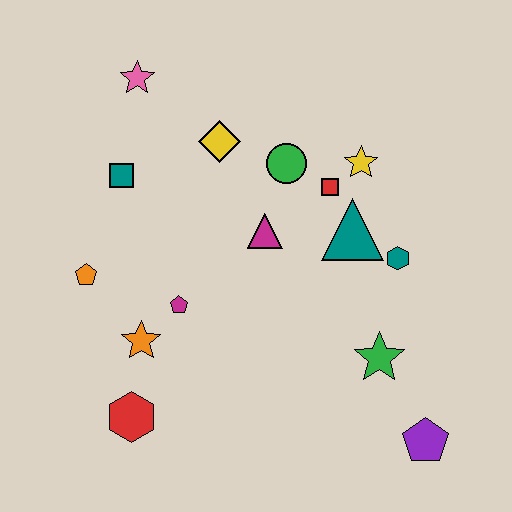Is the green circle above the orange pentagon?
Yes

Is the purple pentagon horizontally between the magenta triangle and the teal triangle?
No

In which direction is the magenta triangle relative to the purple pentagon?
The magenta triangle is above the purple pentagon.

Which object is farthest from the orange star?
The purple pentagon is farthest from the orange star.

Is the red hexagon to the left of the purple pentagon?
Yes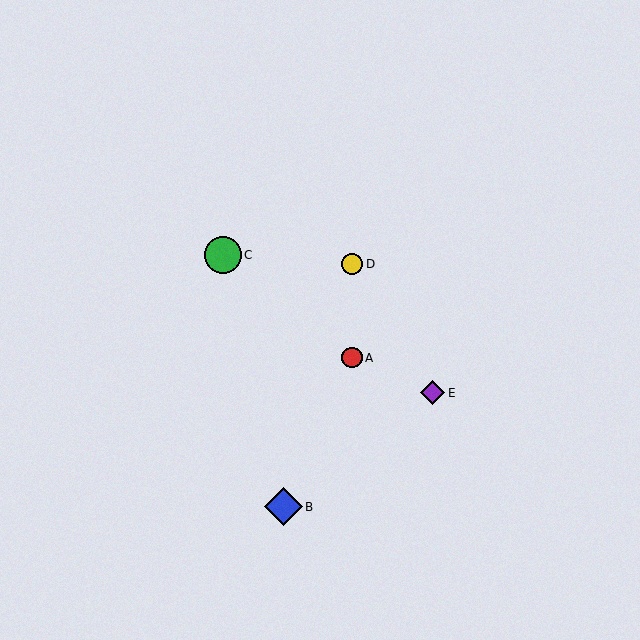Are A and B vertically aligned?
No, A is at x≈352 and B is at x≈283.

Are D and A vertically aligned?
Yes, both are at x≈352.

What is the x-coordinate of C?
Object C is at x≈223.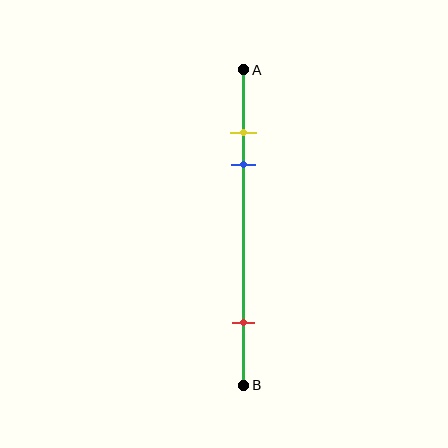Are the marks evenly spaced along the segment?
No, the marks are not evenly spaced.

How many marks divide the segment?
There are 3 marks dividing the segment.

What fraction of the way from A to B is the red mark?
The red mark is approximately 80% (0.8) of the way from A to B.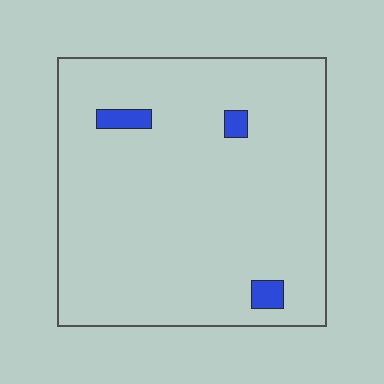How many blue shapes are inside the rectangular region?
3.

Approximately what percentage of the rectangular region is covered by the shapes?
Approximately 5%.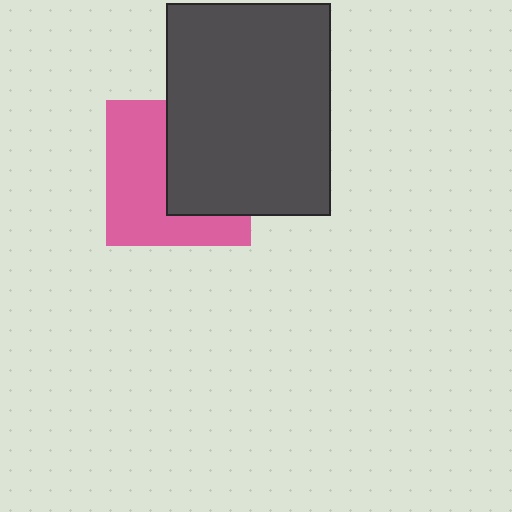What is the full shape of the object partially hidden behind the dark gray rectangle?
The partially hidden object is a pink square.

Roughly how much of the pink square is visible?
About half of it is visible (roughly 53%).